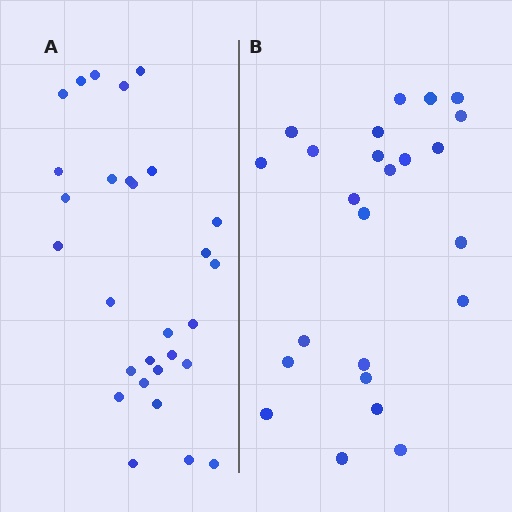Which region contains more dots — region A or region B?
Region A (the left region) has more dots.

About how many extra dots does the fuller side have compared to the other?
Region A has about 5 more dots than region B.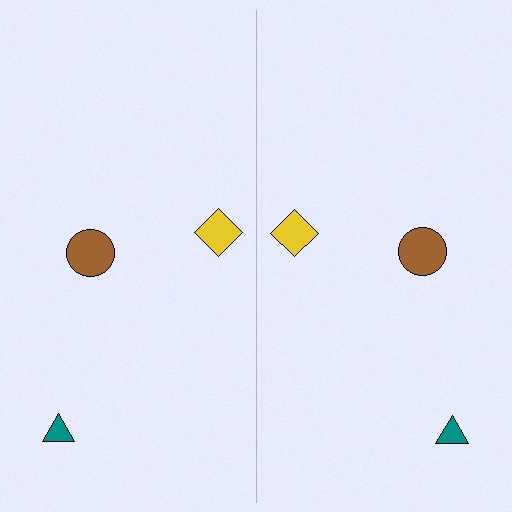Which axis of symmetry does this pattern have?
The pattern has a vertical axis of symmetry running through the center of the image.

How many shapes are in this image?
There are 6 shapes in this image.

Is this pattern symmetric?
Yes, this pattern has bilateral (reflection) symmetry.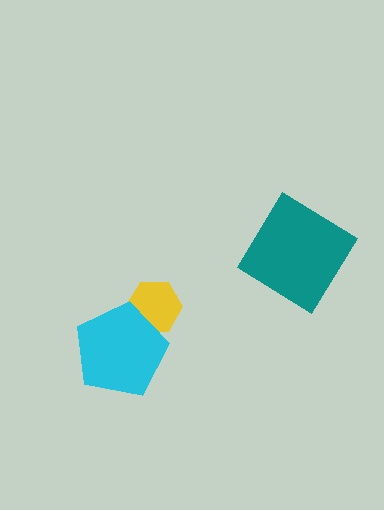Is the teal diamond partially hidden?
No, no other shape covers it.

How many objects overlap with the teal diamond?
0 objects overlap with the teal diamond.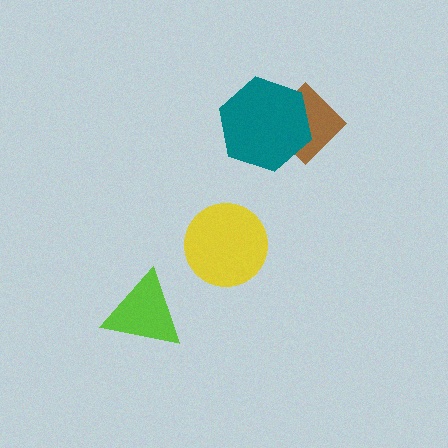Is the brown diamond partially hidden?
Yes, it is partially covered by another shape.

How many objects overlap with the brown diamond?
1 object overlaps with the brown diamond.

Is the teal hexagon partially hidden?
No, no other shape covers it.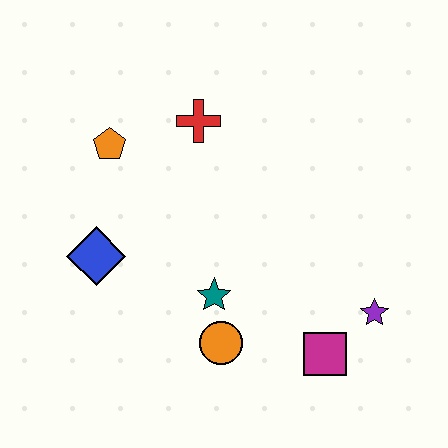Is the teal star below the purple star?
No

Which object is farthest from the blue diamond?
The purple star is farthest from the blue diamond.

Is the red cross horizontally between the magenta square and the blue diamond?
Yes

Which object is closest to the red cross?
The orange pentagon is closest to the red cross.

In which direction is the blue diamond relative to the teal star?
The blue diamond is to the left of the teal star.